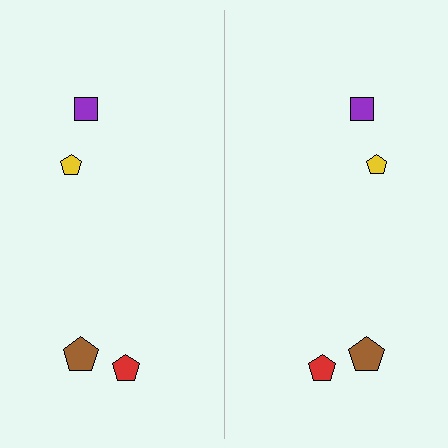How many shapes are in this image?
There are 8 shapes in this image.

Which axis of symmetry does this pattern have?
The pattern has a vertical axis of symmetry running through the center of the image.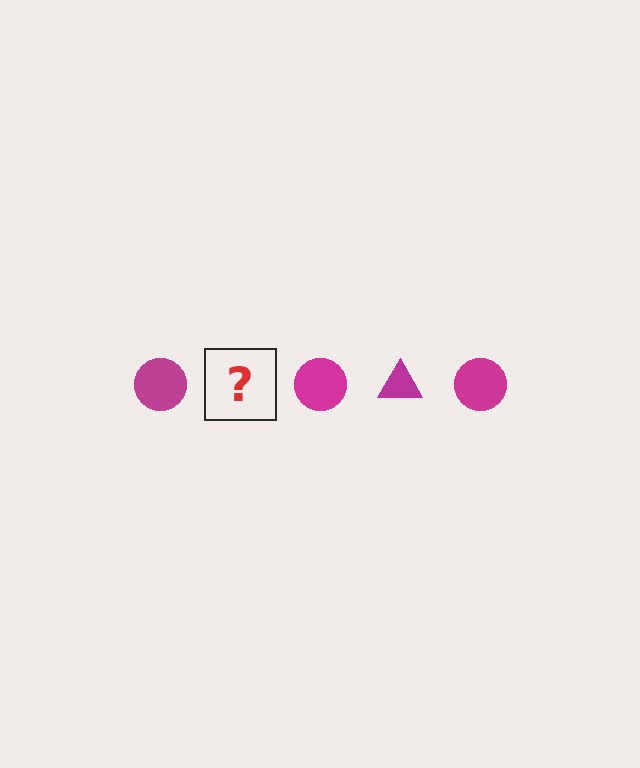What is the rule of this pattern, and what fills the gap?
The rule is that the pattern cycles through circle, triangle shapes in magenta. The gap should be filled with a magenta triangle.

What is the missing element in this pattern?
The missing element is a magenta triangle.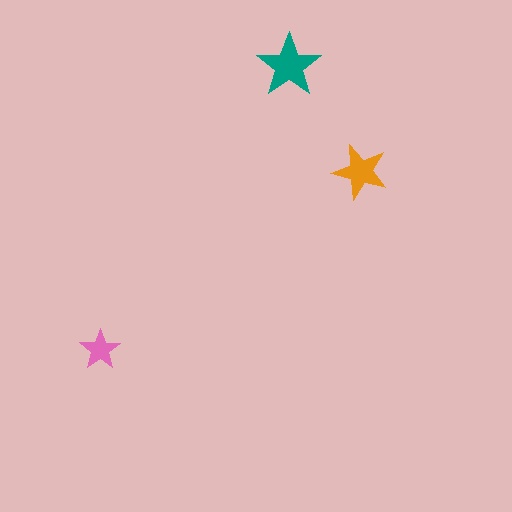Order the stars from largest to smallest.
the teal one, the orange one, the pink one.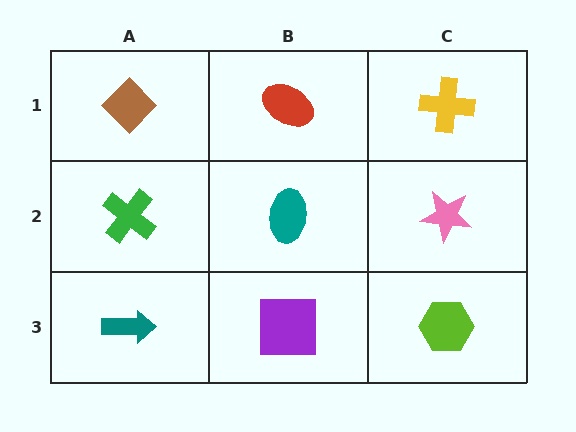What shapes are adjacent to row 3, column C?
A pink star (row 2, column C), a purple square (row 3, column B).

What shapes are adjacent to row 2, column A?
A brown diamond (row 1, column A), a teal arrow (row 3, column A), a teal ellipse (row 2, column B).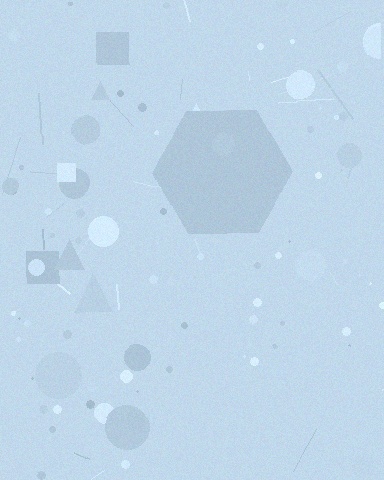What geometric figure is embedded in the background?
A hexagon is embedded in the background.